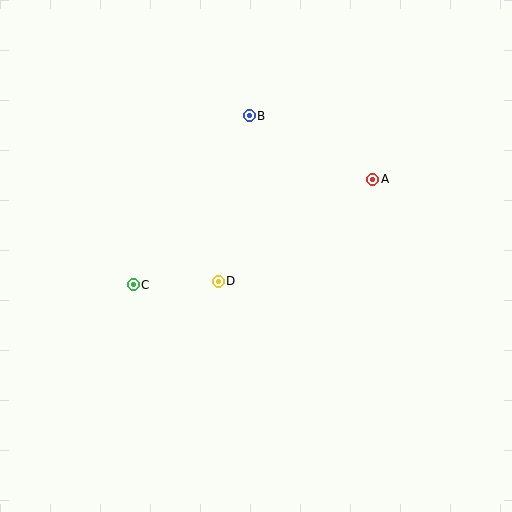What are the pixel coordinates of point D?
Point D is at (218, 281).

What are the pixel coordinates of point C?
Point C is at (133, 285).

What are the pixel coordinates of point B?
Point B is at (249, 116).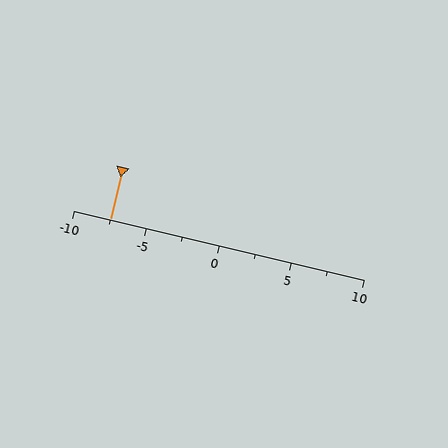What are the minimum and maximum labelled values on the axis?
The axis runs from -10 to 10.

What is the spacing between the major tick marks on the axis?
The major ticks are spaced 5 apart.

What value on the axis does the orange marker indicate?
The marker indicates approximately -7.5.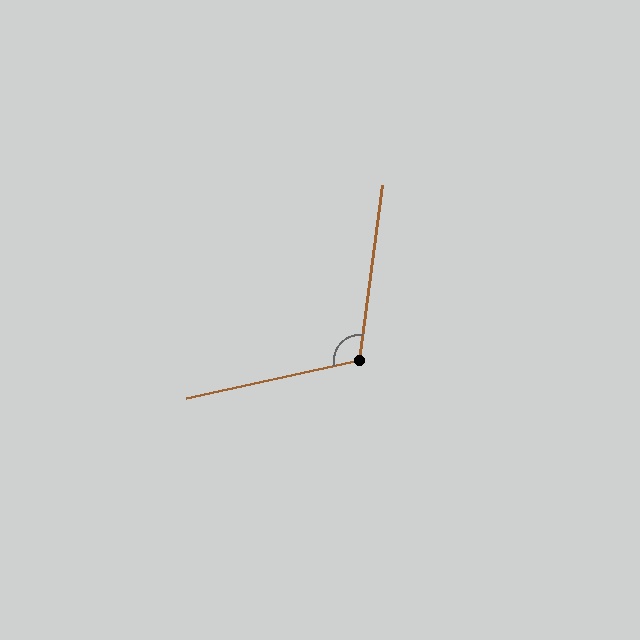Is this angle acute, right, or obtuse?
It is obtuse.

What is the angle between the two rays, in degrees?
Approximately 110 degrees.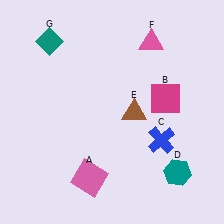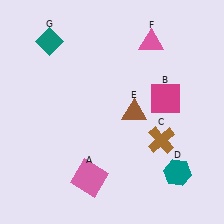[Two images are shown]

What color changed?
The cross (C) changed from blue in Image 1 to brown in Image 2.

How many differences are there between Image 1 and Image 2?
There is 1 difference between the two images.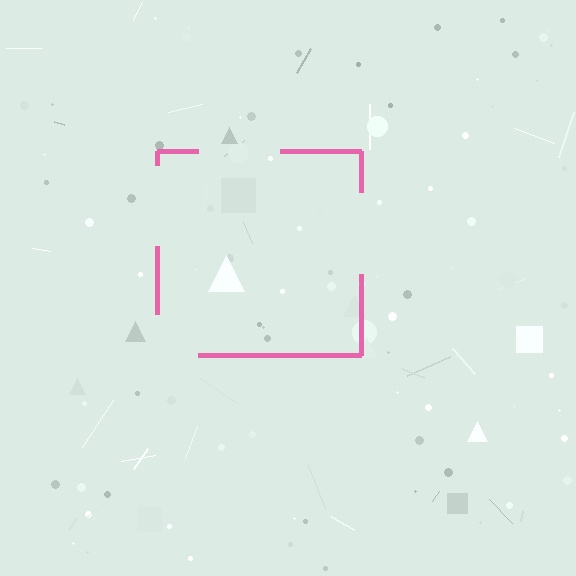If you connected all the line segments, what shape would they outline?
They would outline a square.